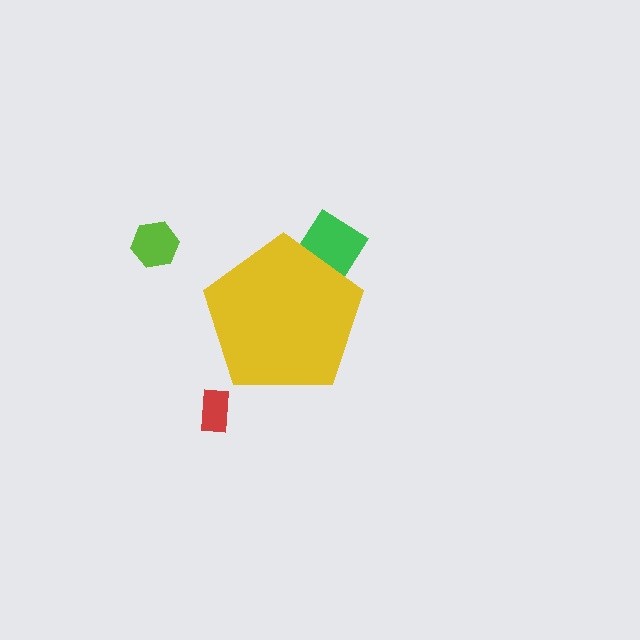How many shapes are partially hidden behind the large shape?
1 shape is partially hidden.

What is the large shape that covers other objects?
A yellow pentagon.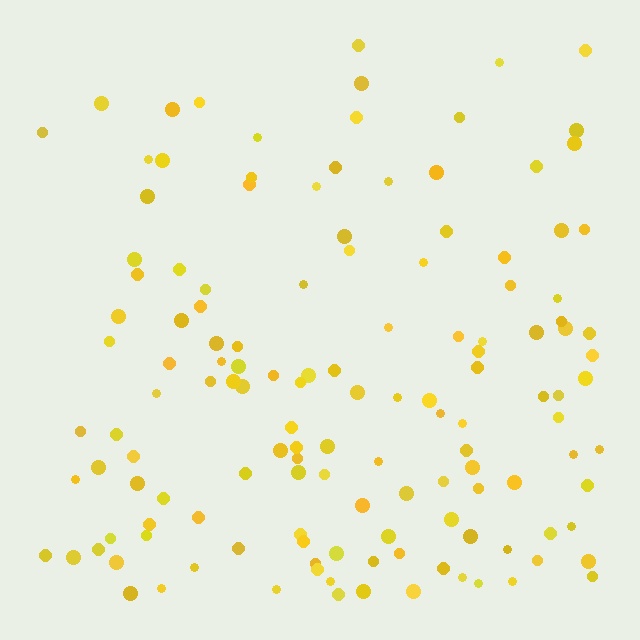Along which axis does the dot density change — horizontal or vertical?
Vertical.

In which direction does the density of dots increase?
From top to bottom, with the bottom side densest.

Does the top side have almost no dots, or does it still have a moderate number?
Still a moderate number, just noticeably fewer than the bottom.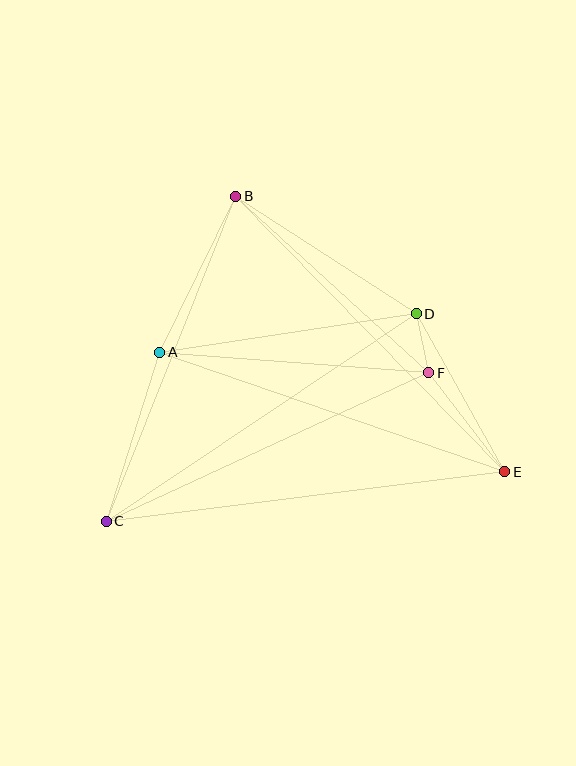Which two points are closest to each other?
Points D and F are closest to each other.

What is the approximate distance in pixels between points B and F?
The distance between B and F is approximately 261 pixels.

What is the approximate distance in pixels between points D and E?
The distance between D and E is approximately 181 pixels.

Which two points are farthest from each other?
Points C and E are farthest from each other.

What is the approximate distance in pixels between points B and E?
The distance between B and E is approximately 385 pixels.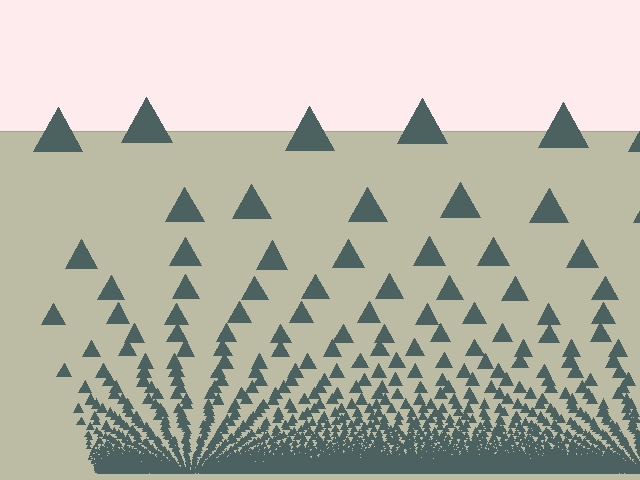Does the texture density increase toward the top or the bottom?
Density increases toward the bottom.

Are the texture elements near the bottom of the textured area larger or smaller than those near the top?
Smaller. The gradient is inverted — elements near the bottom are smaller and denser.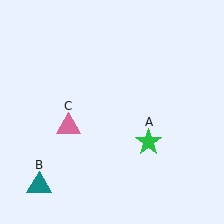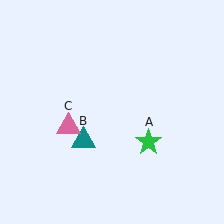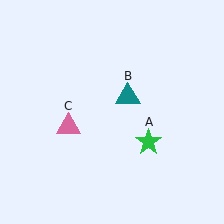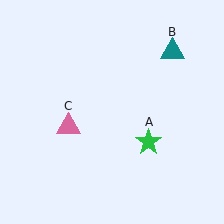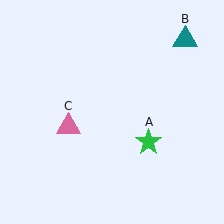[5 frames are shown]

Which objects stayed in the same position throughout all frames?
Green star (object A) and pink triangle (object C) remained stationary.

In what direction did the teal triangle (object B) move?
The teal triangle (object B) moved up and to the right.